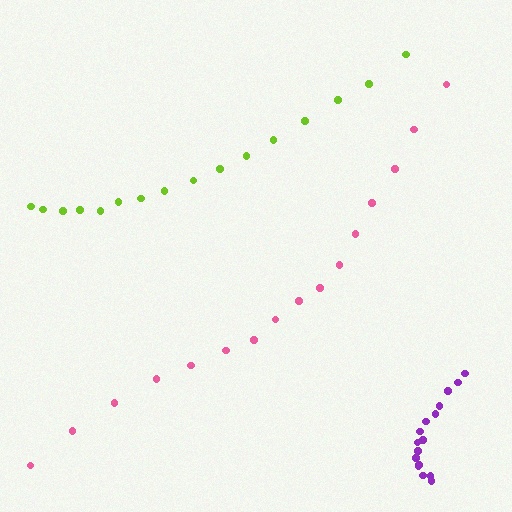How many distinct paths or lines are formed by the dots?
There are 3 distinct paths.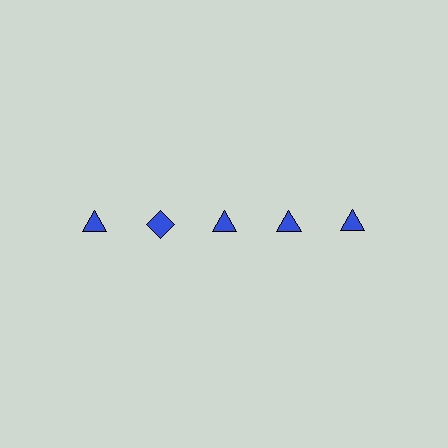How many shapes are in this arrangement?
There are 5 shapes arranged in a grid pattern.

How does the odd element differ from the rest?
It has a different shape: diamond instead of triangle.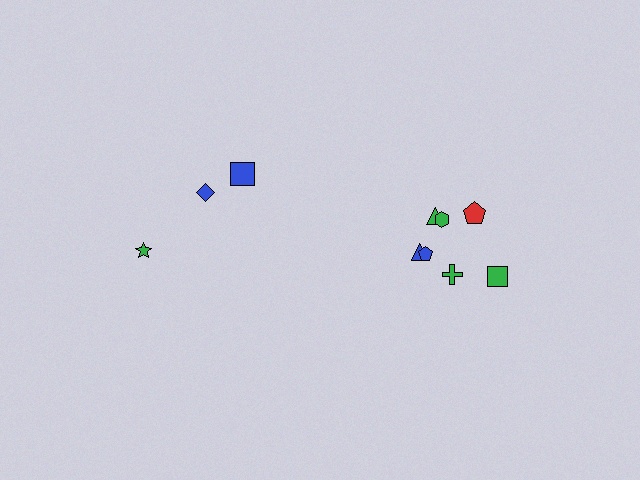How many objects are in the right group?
There are 7 objects.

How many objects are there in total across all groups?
There are 10 objects.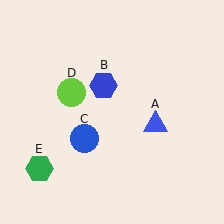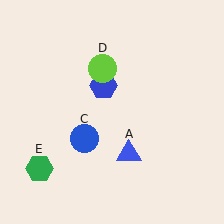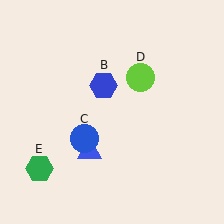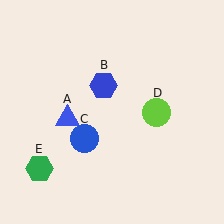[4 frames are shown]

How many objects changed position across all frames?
2 objects changed position: blue triangle (object A), lime circle (object D).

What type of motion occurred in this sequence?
The blue triangle (object A), lime circle (object D) rotated clockwise around the center of the scene.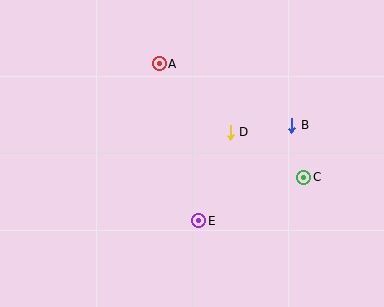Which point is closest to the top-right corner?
Point B is closest to the top-right corner.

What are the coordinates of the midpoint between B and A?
The midpoint between B and A is at (225, 94).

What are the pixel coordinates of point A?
Point A is at (159, 64).